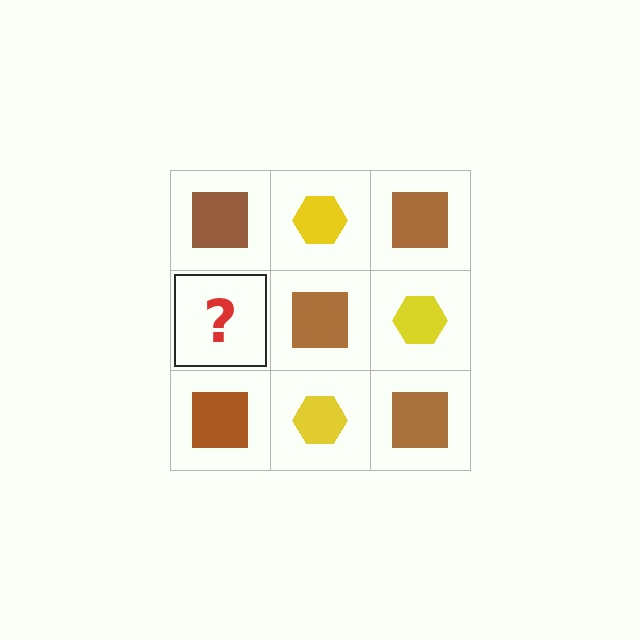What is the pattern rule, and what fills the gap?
The rule is that it alternates brown square and yellow hexagon in a checkerboard pattern. The gap should be filled with a yellow hexagon.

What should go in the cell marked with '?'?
The missing cell should contain a yellow hexagon.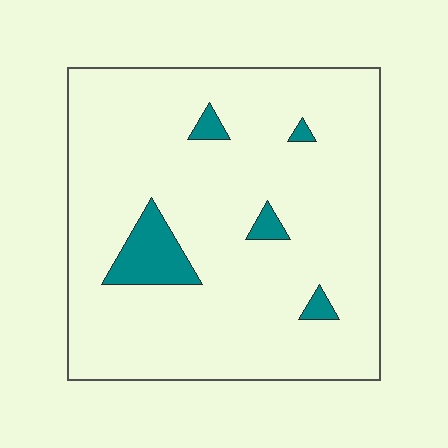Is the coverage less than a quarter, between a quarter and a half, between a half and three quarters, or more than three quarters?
Less than a quarter.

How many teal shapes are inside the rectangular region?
5.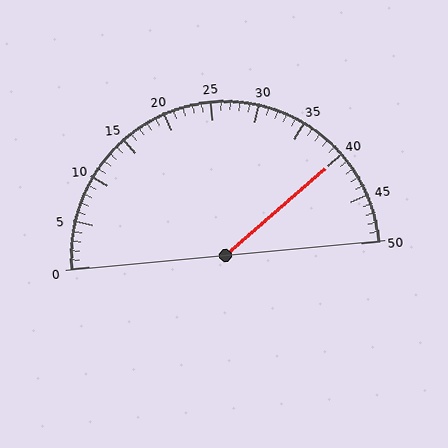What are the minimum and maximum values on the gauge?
The gauge ranges from 0 to 50.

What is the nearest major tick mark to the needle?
The nearest major tick mark is 40.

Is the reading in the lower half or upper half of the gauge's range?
The reading is in the upper half of the range (0 to 50).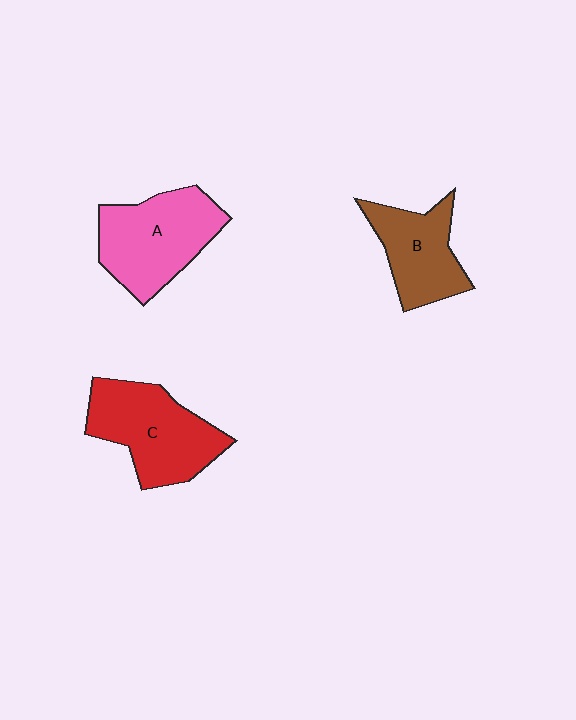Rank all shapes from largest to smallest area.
From largest to smallest: C (red), A (pink), B (brown).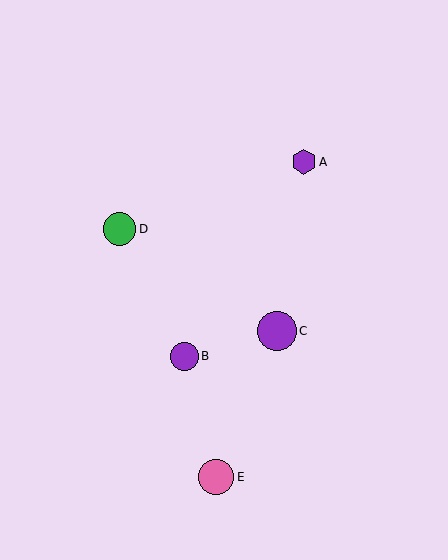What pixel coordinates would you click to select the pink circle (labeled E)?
Click at (216, 477) to select the pink circle E.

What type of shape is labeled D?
Shape D is a green circle.